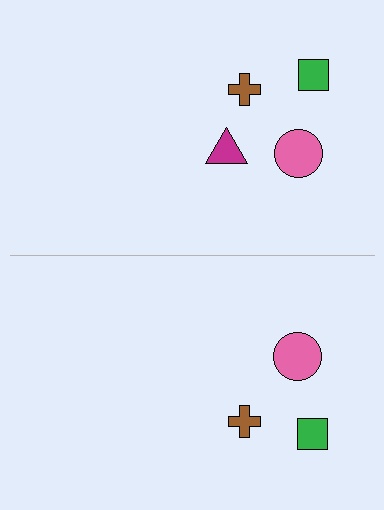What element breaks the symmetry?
A magenta triangle is missing from the bottom side.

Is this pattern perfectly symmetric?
No, the pattern is not perfectly symmetric. A magenta triangle is missing from the bottom side.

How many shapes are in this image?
There are 7 shapes in this image.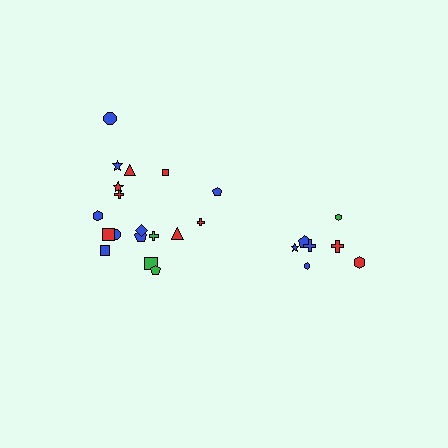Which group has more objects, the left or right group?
The left group.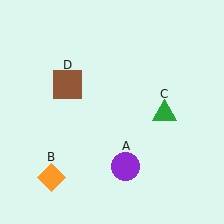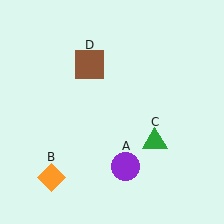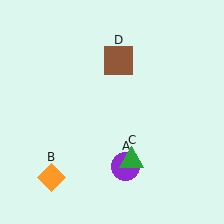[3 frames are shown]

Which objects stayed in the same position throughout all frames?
Purple circle (object A) and orange diamond (object B) remained stationary.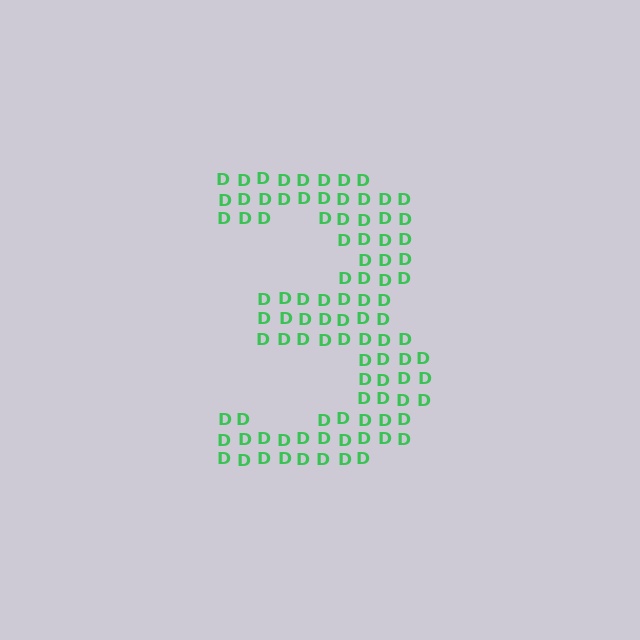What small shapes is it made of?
It is made of small letter D's.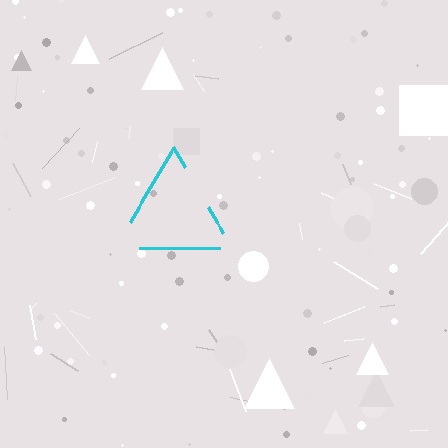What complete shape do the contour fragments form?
The contour fragments form a triangle.